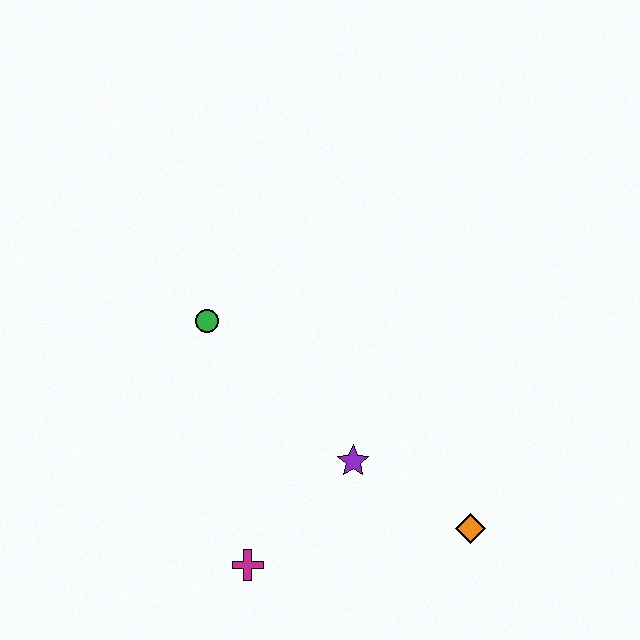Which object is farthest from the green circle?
The orange diamond is farthest from the green circle.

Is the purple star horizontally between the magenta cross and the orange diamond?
Yes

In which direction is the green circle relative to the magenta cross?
The green circle is above the magenta cross.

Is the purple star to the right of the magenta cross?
Yes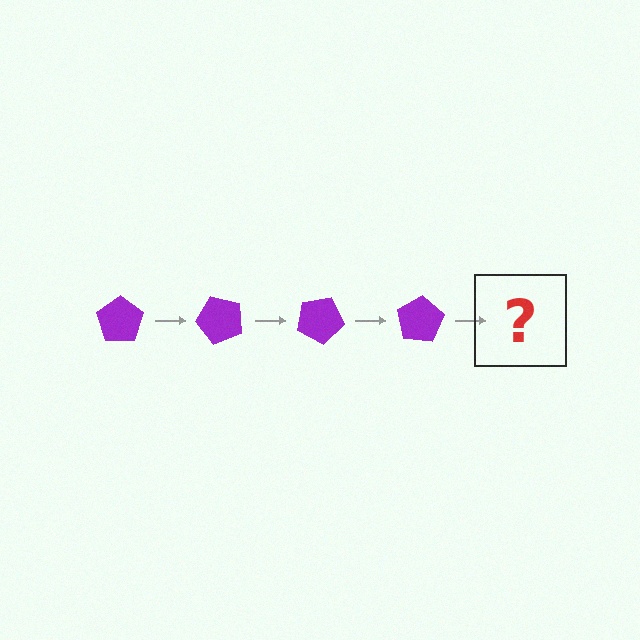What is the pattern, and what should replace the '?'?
The pattern is that the pentagon rotates 50 degrees each step. The '?' should be a purple pentagon rotated 200 degrees.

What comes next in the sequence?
The next element should be a purple pentagon rotated 200 degrees.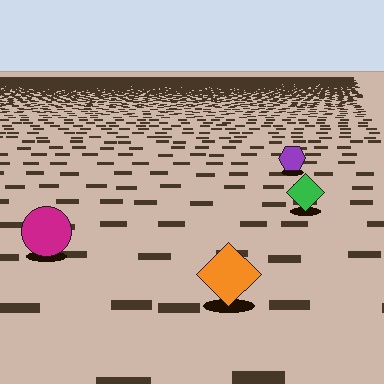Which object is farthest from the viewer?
The purple hexagon is farthest from the viewer. It appears smaller and the ground texture around it is denser.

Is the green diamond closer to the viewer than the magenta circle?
No. The magenta circle is closer — you can tell from the texture gradient: the ground texture is coarser near it.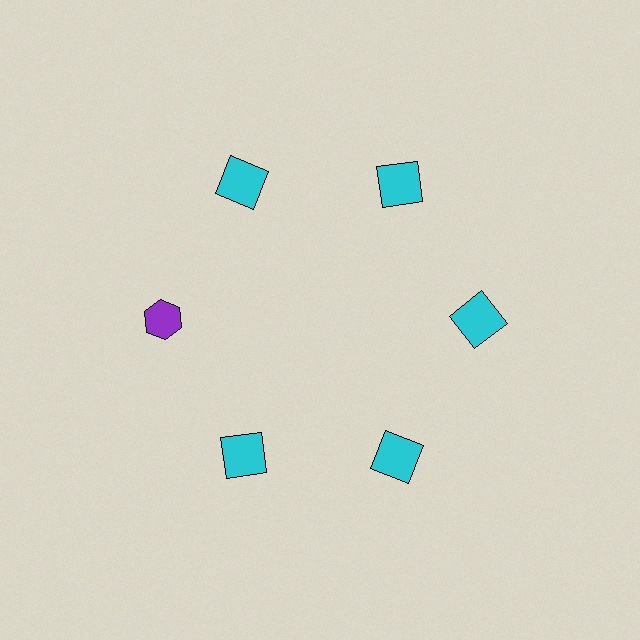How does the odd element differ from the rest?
It differs in both color (purple instead of cyan) and shape (hexagon instead of square).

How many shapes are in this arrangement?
There are 6 shapes arranged in a ring pattern.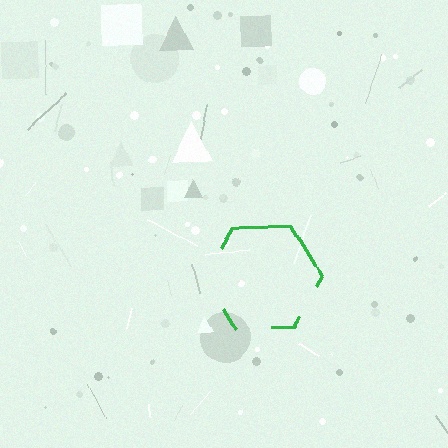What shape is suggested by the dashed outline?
The dashed outline suggests a hexagon.